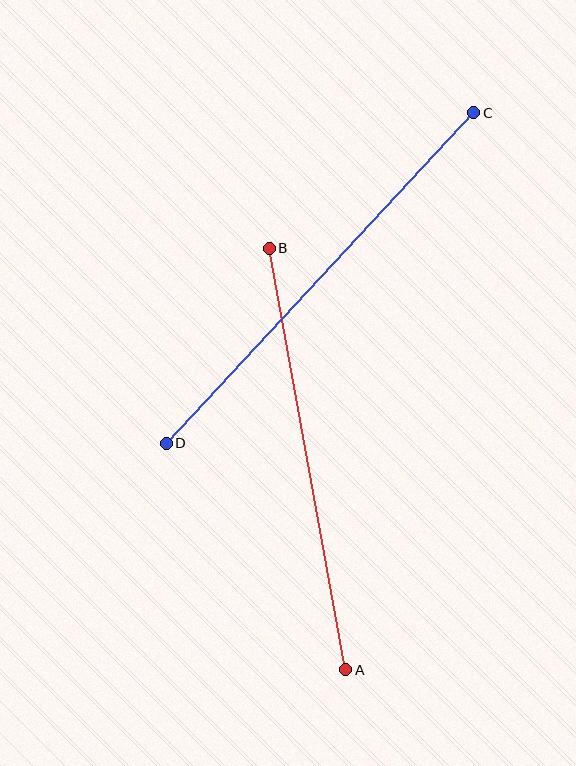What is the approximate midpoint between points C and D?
The midpoint is at approximately (320, 278) pixels.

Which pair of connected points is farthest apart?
Points C and D are farthest apart.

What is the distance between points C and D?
The distance is approximately 452 pixels.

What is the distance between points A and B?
The distance is approximately 428 pixels.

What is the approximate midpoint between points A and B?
The midpoint is at approximately (307, 459) pixels.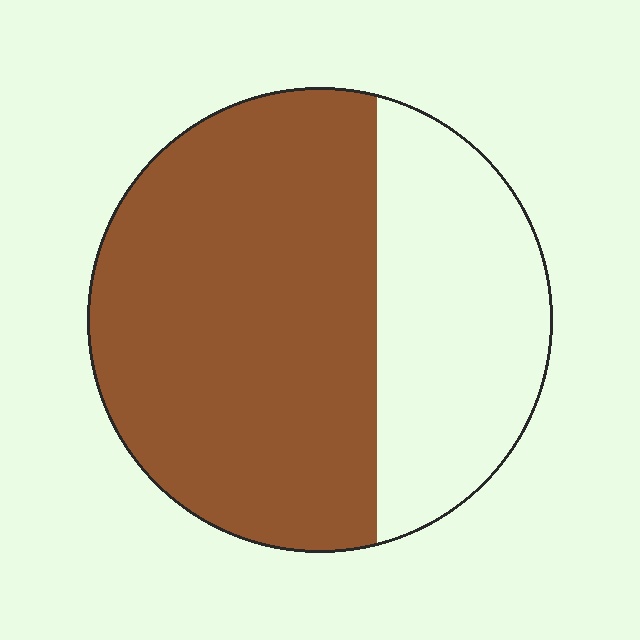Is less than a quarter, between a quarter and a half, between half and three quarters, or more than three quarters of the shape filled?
Between half and three quarters.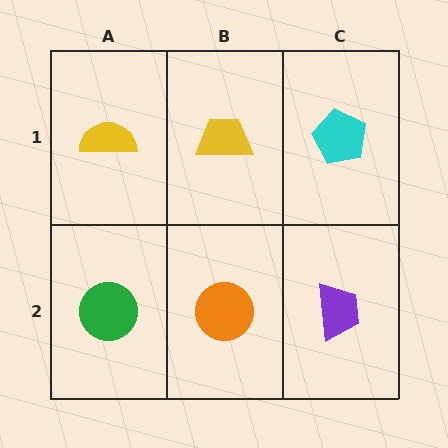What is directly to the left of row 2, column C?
An orange circle.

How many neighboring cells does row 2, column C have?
2.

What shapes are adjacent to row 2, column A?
A yellow semicircle (row 1, column A), an orange circle (row 2, column B).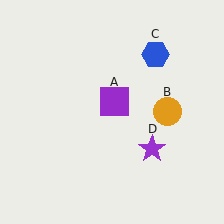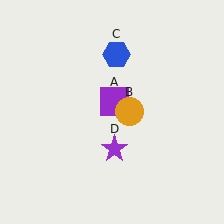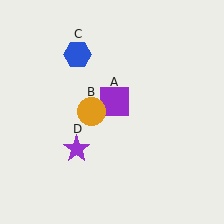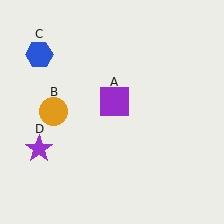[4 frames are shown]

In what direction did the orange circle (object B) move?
The orange circle (object B) moved left.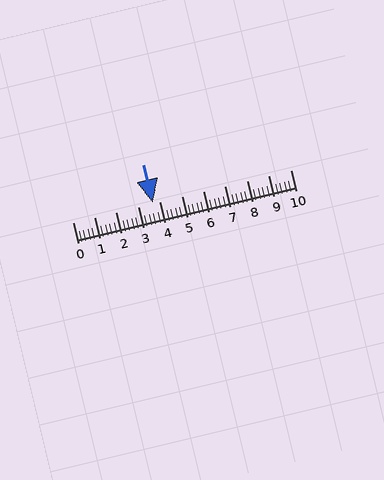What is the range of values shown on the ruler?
The ruler shows values from 0 to 10.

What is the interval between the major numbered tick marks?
The major tick marks are spaced 1 units apart.